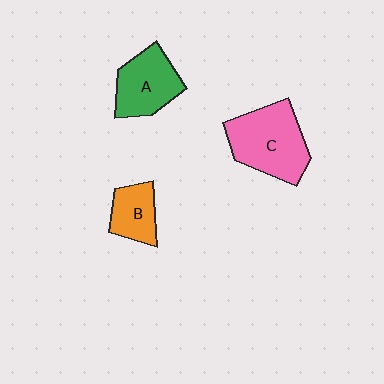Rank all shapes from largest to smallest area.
From largest to smallest: C (pink), A (green), B (orange).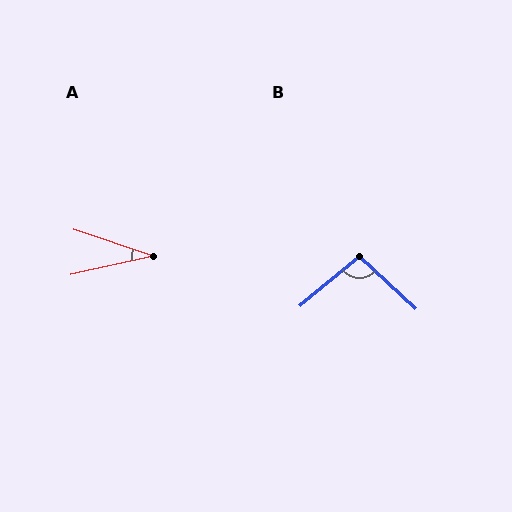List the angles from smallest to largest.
A (31°), B (98°).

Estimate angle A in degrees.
Approximately 31 degrees.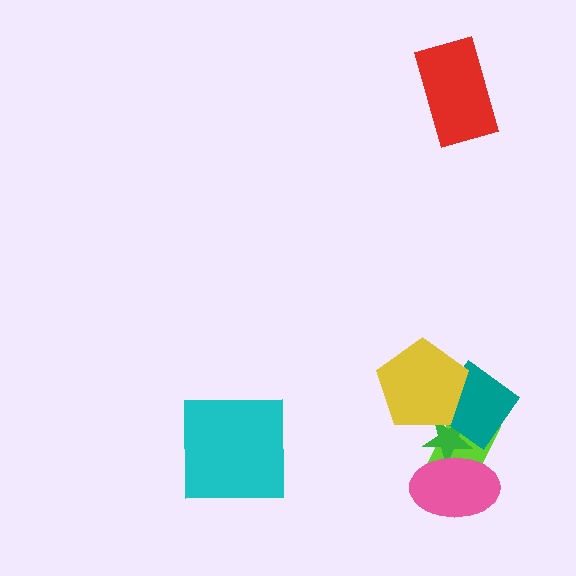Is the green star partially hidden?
Yes, it is partially covered by another shape.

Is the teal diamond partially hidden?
Yes, it is partially covered by another shape.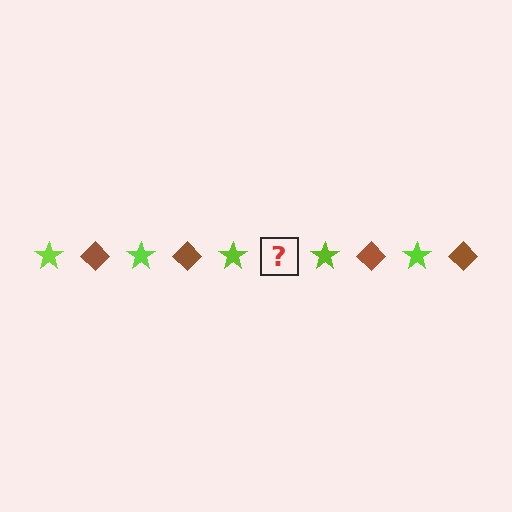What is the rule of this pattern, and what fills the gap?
The rule is that the pattern alternates between lime star and brown diamond. The gap should be filled with a brown diamond.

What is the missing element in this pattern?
The missing element is a brown diamond.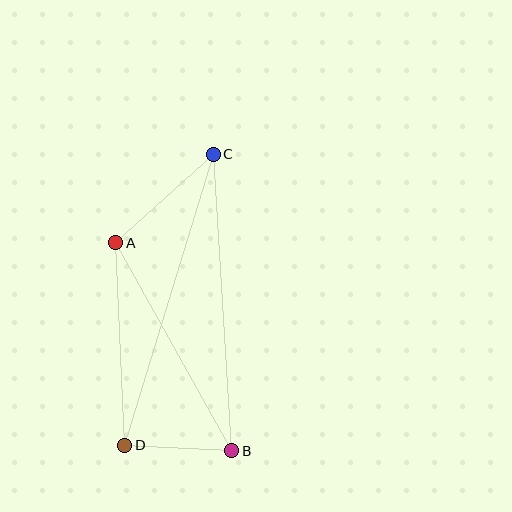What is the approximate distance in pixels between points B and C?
The distance between B and C is approximately 297 pixels.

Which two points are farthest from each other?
Points C and D are farthest from each other.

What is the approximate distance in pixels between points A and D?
The distance between A and D is approximately 203 pixels.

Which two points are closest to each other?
Points B and D are closest to each other.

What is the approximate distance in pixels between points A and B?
The distance between A and B is approximately 238 pixels.